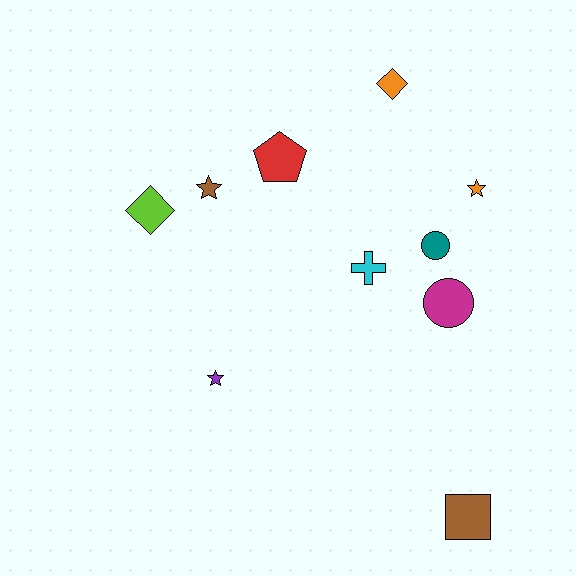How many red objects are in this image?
There is 1 red object.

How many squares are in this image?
There is 1 square.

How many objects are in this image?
There are 10 objects.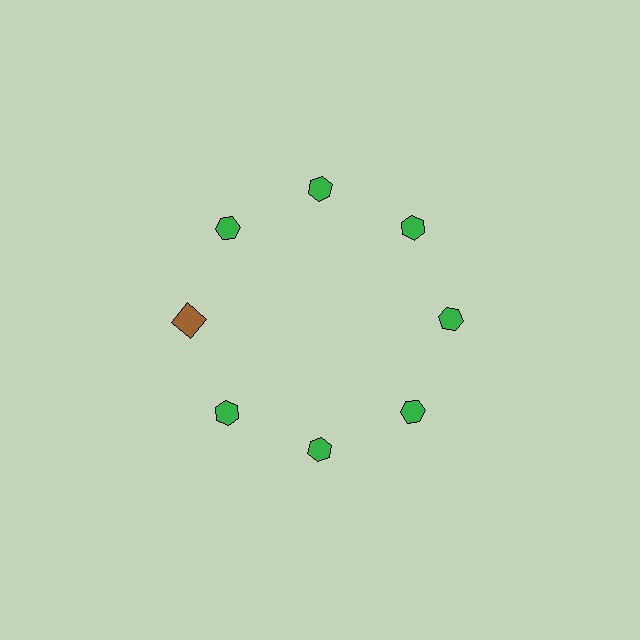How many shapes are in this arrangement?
There are 8 shapes arranged in a ring pattern.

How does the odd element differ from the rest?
It differs in both color (brown instead of green) and shape (square instead of hexagon).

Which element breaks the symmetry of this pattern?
The brown square at roughly the 9 o'clock position breaks the symmetry. All other shapes are green hexagons.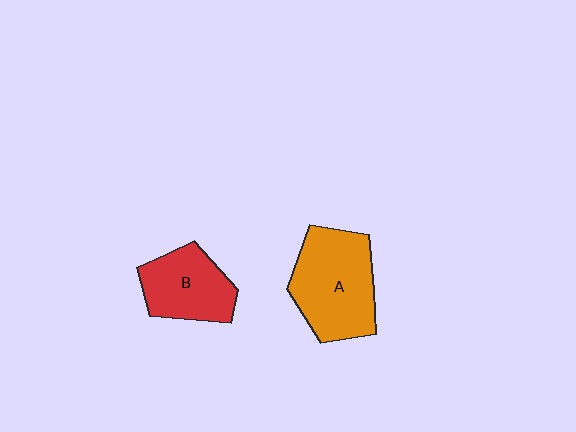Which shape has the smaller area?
Shape B (red).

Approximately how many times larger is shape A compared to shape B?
Approximately 1.4 times.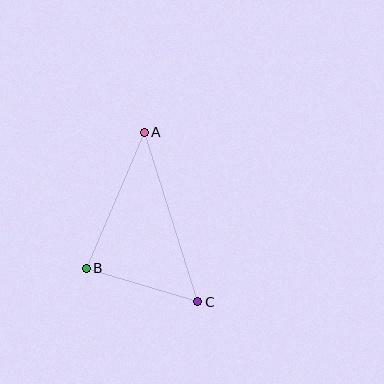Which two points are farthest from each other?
Points A and C are farthest from each other.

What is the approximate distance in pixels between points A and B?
The distance between A and B is approximately 148 pixels.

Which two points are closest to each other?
Points B and C are closest to each other.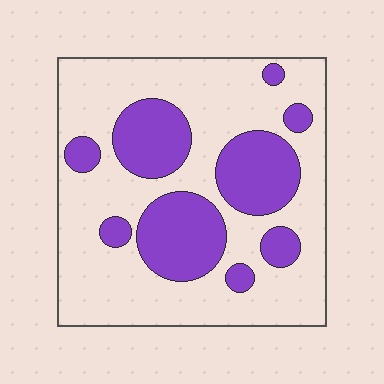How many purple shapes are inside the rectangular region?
9.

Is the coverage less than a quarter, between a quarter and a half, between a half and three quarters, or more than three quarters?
Between a quarter and a half.